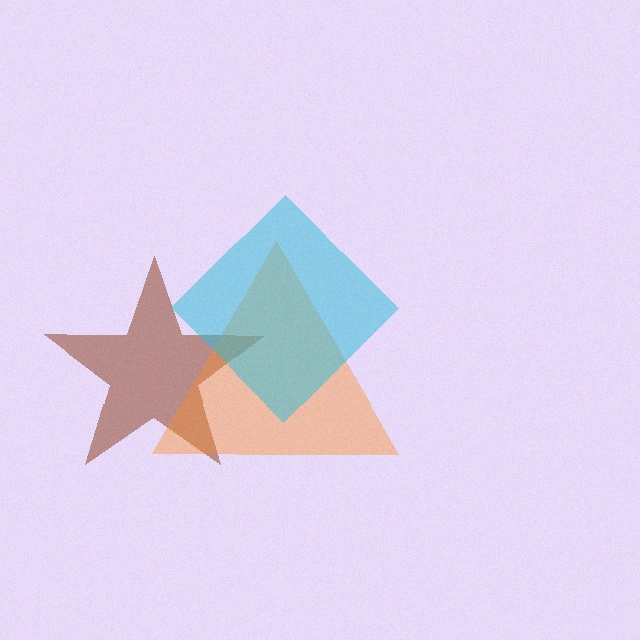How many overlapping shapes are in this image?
There are 3 overlapping shapes in the image.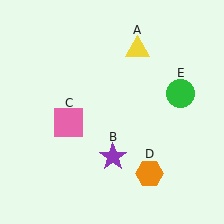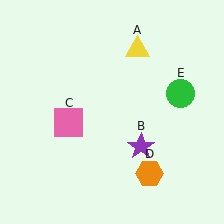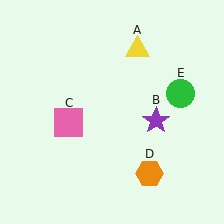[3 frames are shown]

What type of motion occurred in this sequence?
The purple star (object B) rotated counterclockwise around the center of the scene.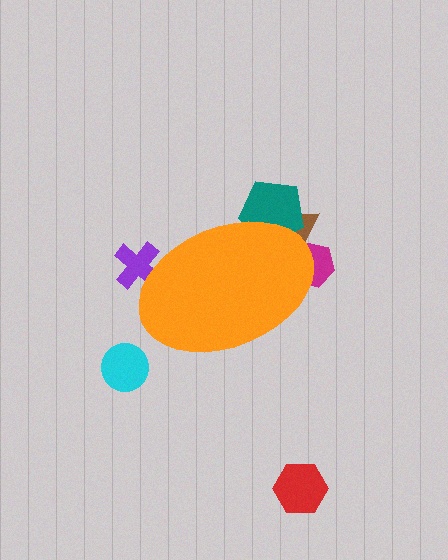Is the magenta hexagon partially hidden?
Yes, the magenta hexagon is partially hidden behind the orange ellipse.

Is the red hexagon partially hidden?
No, the red hexagon is fully visible.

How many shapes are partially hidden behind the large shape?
4 shapes are partially hidden.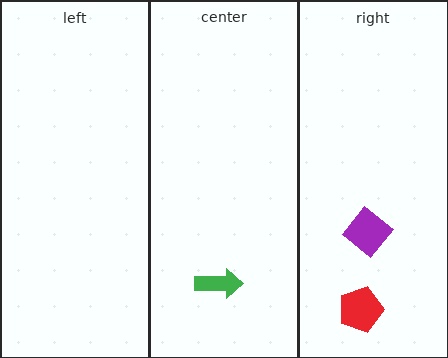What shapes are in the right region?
The red pentagon, the purple diamond.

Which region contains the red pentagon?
The right region.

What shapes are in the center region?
The green arrow.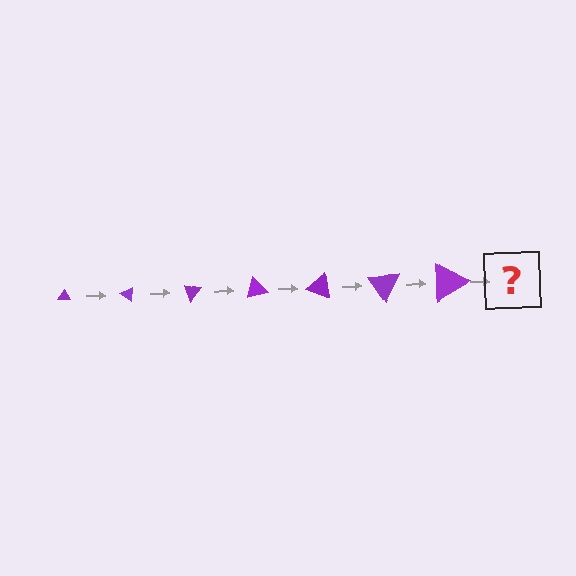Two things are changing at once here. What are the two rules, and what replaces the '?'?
The two rules are that the triangle grows larger each step and it rotates 35 degrees each step. The '?' should be a triangle, larger than the previous one and rotated 245 degrees from the start.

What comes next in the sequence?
The next element should be a triangle, larger than the previous one and rotated 245 degrees from the start.